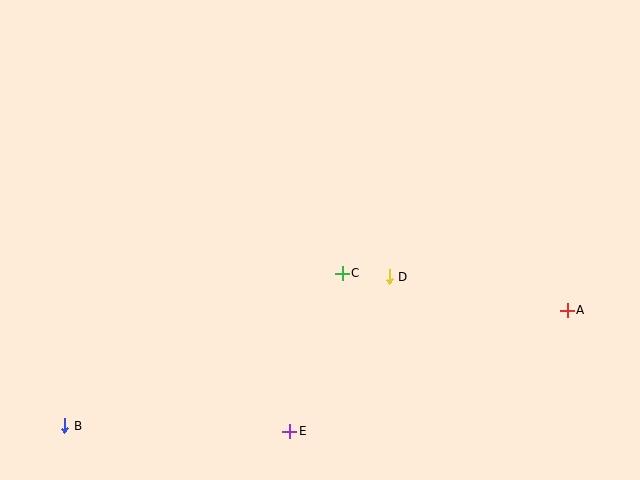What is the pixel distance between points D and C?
The distance between D and C is 47 pixels.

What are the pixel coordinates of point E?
Point E is at (290, 431).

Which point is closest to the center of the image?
Point C at (342, 273) is closest to the center.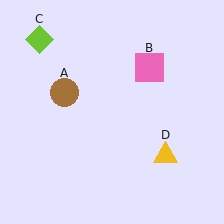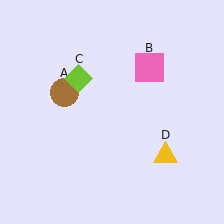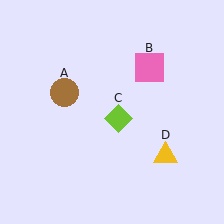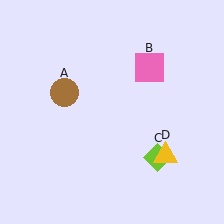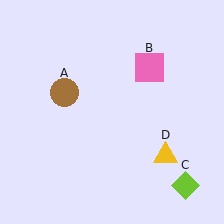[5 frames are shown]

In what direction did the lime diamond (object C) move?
The lime diamond (object C) moved down and to the right.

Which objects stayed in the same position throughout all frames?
Brown circle (object A) and pink square (object B) and yellow triangle (object D) remained stationary.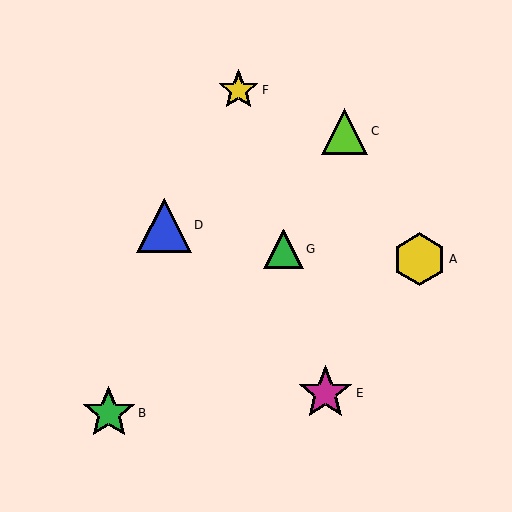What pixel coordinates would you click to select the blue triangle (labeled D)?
Click at (164, 225) to select the blue triangle D.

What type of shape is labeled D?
Shape D is a blue triangle.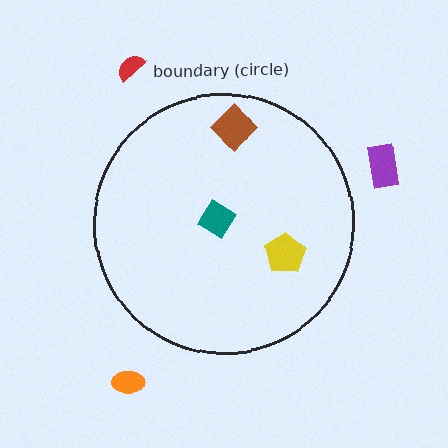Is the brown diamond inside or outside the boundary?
Inside.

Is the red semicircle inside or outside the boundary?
Outside.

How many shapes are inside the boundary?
3 inside, 3 outside.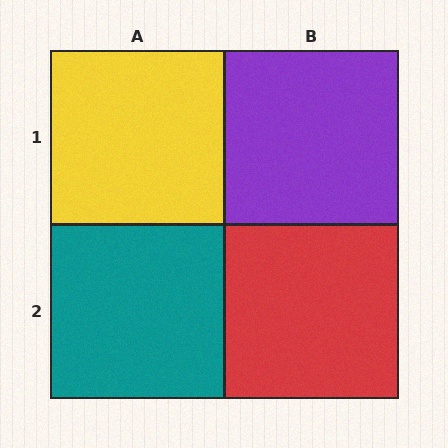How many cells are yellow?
1 cell is yellow.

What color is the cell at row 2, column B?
Red.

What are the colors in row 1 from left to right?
Yellow, purple.